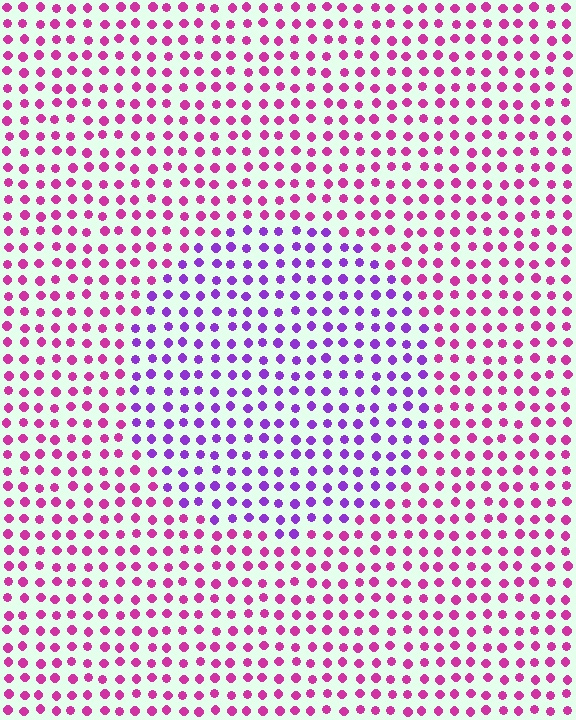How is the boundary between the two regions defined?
The boundary is defined purely by a slight shift in hue (about 42 degrees). Spacing, size, and orientation are identical on both sides.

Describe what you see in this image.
The image is filled with small magenta elements in a uniform arrangement. A circle-shaped region is visible where the elements are tinted to a slightly different hue, forming a subtle color boundary.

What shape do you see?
I see a circle.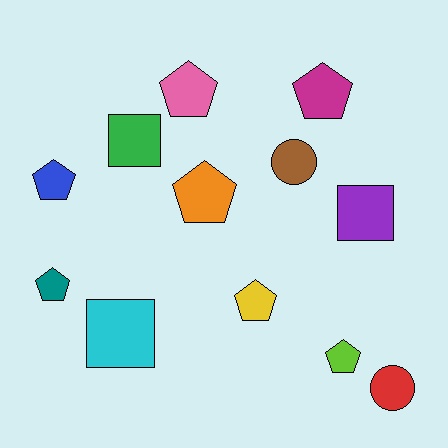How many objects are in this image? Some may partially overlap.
There are 12 objects.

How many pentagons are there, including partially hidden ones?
There are 7 pentagons.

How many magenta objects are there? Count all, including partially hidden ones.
There is 1 magenta object.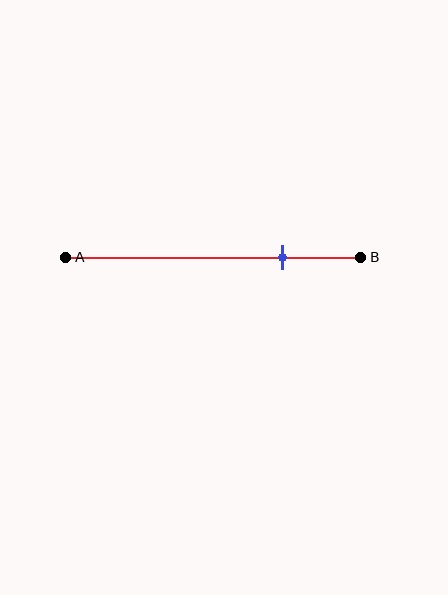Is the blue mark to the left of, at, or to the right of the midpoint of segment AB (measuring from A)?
The blue mark is to the right of the midpoint of segment AB.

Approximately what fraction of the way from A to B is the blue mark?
The blue mark is approximately 75% of the way from A to B.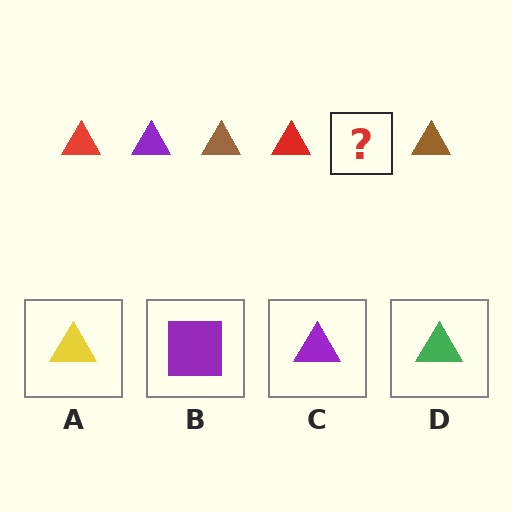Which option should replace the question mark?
Option C.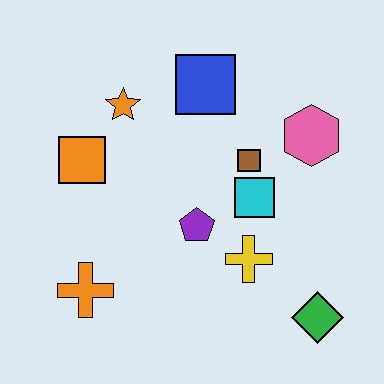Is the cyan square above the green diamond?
Yes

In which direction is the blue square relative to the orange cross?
The blue square is above the orange cross.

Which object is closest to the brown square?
The cyan square is closest to the brown square.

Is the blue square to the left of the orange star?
No